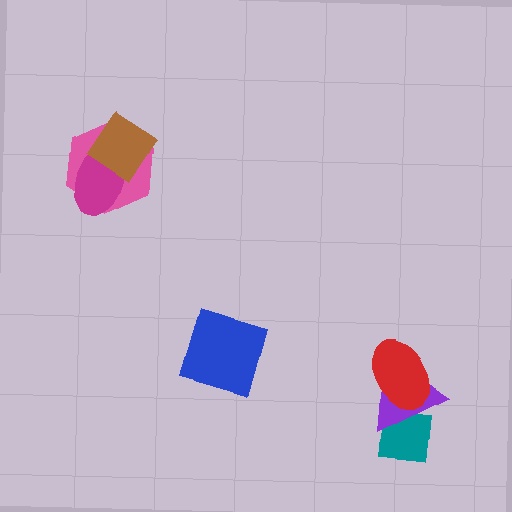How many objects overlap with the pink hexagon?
2 objects overlap with the pink hexagon.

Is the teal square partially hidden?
Yes, it is partially covered by another shape.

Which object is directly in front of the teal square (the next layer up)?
The purple triangle is directly in front of the teal square.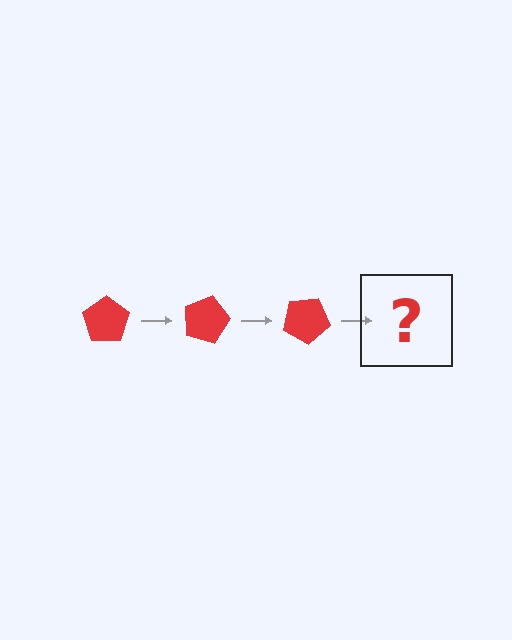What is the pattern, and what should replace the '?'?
The pattern is that the pentagon rotates 15 degrees each step. The '?' should be a red pentagon rotated 45 degrees.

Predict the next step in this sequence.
The next step is a red pentagon rotated 45 degrees.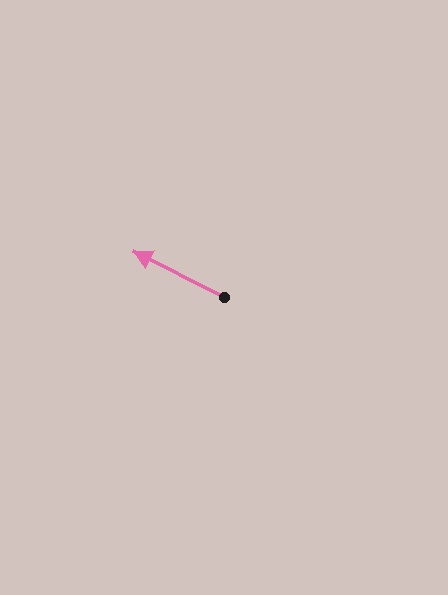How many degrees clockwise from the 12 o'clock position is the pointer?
Approximately 297 degrees.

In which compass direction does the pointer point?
Northwest.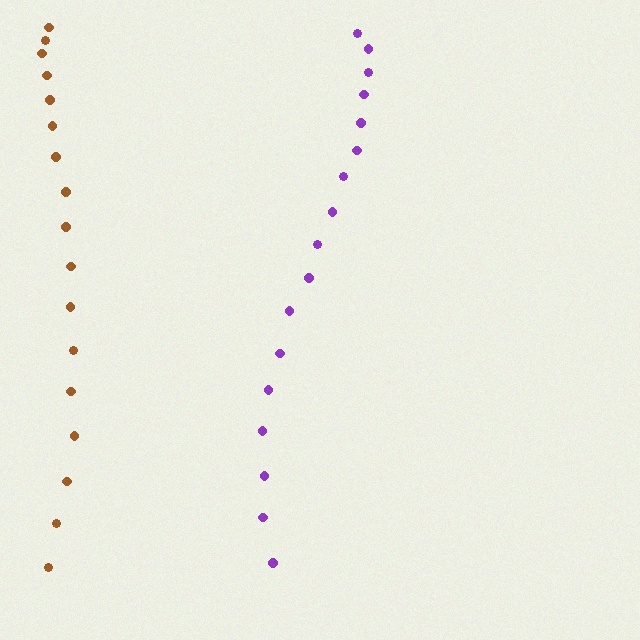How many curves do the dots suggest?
There are 2 distinct paths.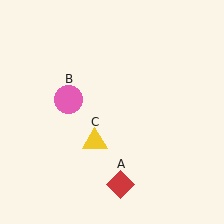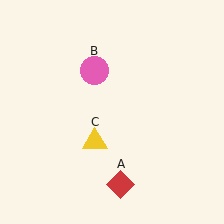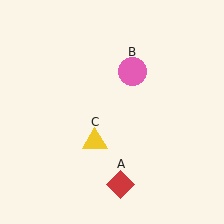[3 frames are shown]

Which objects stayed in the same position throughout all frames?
Red diamond (object A) and yellow triangle (object C) remained stationary.